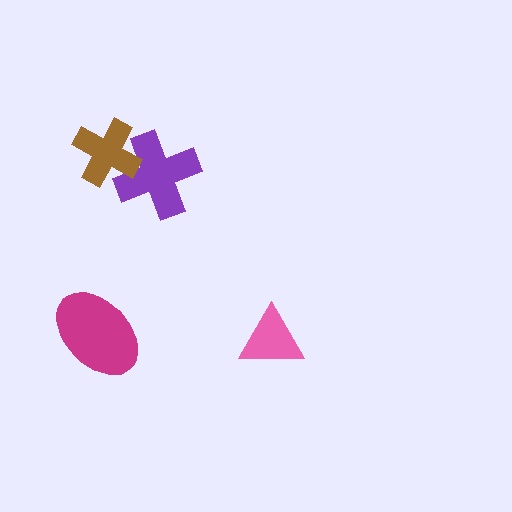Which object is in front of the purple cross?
The brown cross is in front of the purple cross.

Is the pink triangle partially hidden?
No, no other shape covers it.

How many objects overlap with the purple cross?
1 object overlaps with the purple cross.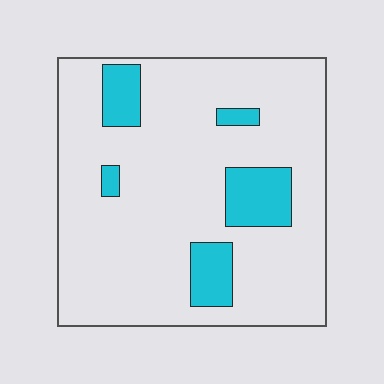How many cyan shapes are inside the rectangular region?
5.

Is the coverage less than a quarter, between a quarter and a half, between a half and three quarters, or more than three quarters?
Less than a quarter.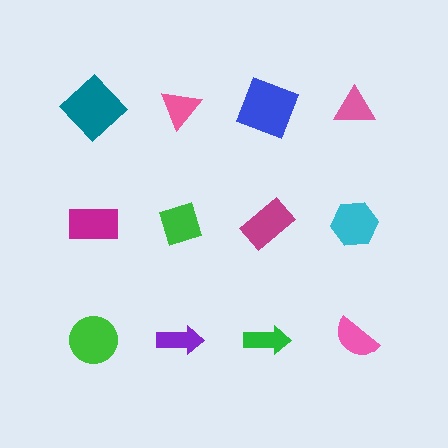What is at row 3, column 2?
A purple arrow.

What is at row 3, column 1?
A green circle.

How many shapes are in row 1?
4 shapes.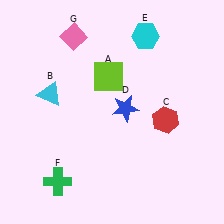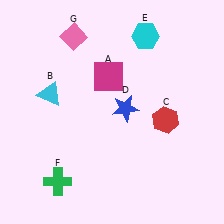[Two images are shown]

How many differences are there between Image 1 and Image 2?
There is 1 difference between the two images.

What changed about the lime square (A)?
In Image 1, A is lime. In Image 2, it changed to magenta.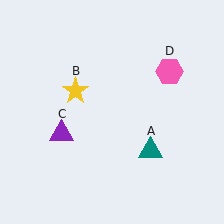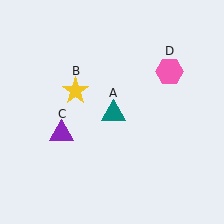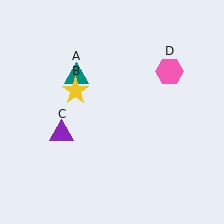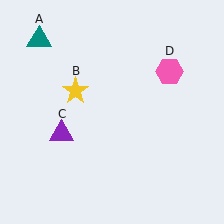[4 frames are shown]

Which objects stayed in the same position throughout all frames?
Yellow star (object B) and purple triangle (object C) and pink hexagon (object D) remained stationary.